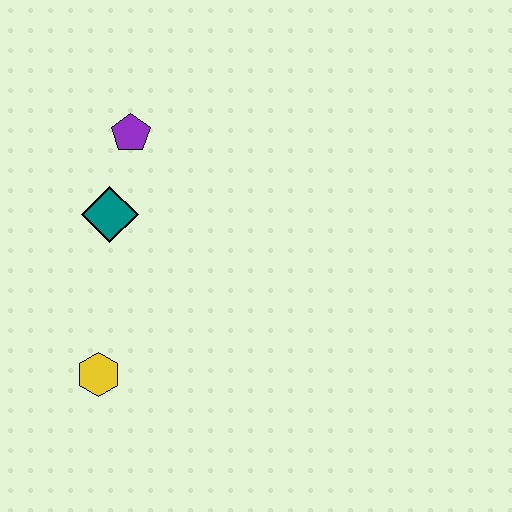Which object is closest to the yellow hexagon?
The teal diamond is closest to the yellow hexagon.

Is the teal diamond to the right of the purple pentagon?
No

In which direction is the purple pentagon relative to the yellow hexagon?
The purple pentagon is above the yellow hexagon.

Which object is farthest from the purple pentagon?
The yellow hexagon is farthest from the purple pentagon.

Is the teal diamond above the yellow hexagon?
Yes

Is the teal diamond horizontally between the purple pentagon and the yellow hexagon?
Yes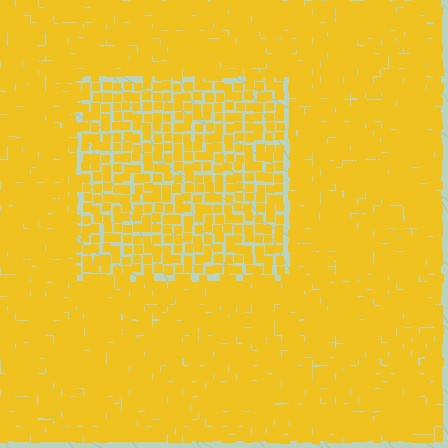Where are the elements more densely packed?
The elements are more densely packed outside the rectangle boundary.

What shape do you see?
I see a rectangle.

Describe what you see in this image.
The image contains small yellow elements arranged at two different densities. A rectangle-shaped region is visible where the elements are less densely packed than the surrounding area.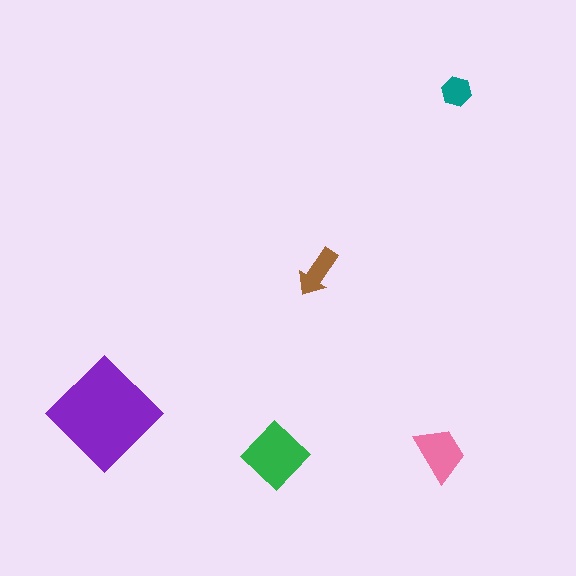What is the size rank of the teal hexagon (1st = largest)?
5th.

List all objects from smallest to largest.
The teal hexagon, the brown arrow, the pink trapezoid, the green diamond, the purple diamond.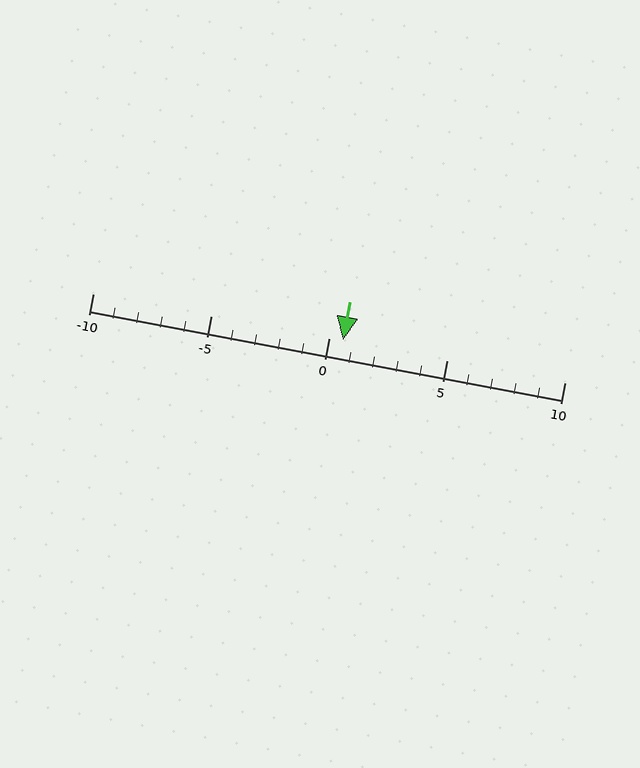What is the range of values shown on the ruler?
The ruler shows values from -10 to 10.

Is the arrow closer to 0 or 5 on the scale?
The arrow is closer to 0.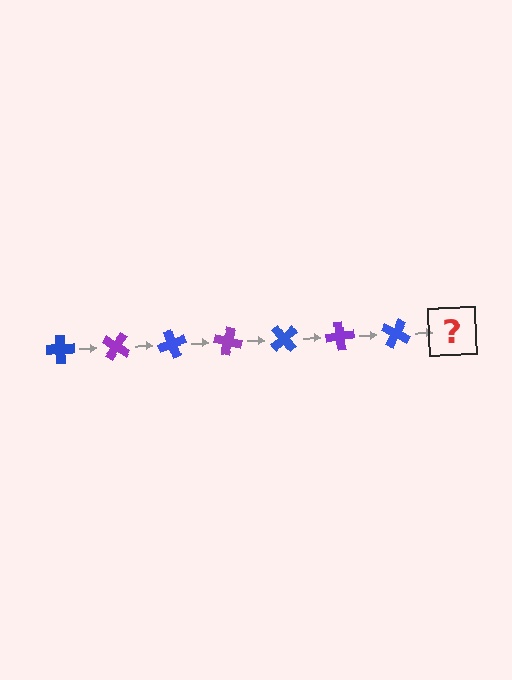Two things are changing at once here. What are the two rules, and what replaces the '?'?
The two rules are that it rotates 35 degrees each step and the color cycles through blue and purple. The '?' should be a purple cross, rotated 245 degrees from the start.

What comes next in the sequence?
The next element should be a purple cross, rotated 245 degrees from the start.